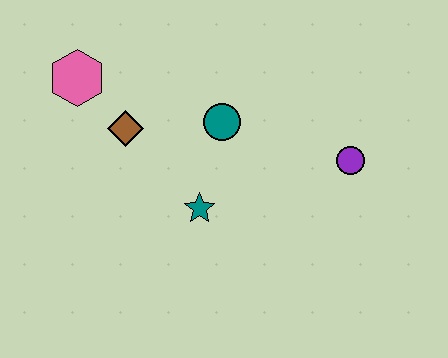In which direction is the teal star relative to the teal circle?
The teal star is below the teal circle.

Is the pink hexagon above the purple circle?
Yes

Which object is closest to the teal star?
The teal circle is closest to the teal star.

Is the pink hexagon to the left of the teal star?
Yes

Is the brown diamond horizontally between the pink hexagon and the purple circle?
Yes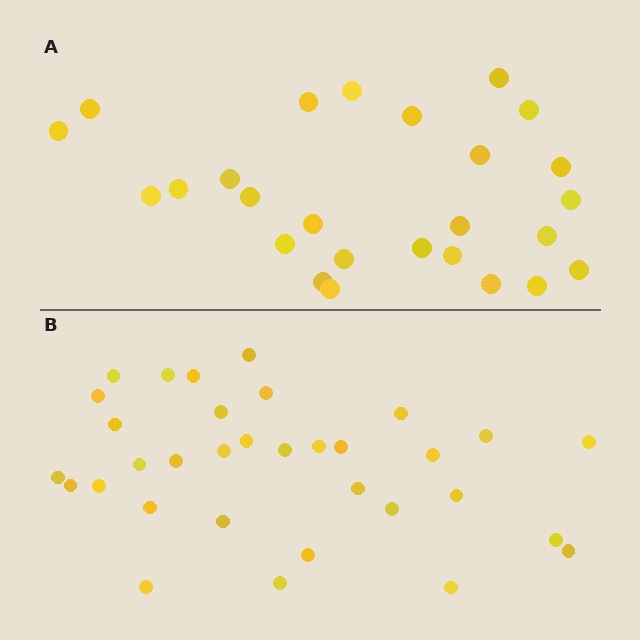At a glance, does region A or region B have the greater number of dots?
Region B (the bottom region) has more dots.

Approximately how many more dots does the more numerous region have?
Region B has roughly 8 or so more dots than region A.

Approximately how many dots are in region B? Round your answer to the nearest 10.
About 30 dots. (The exact count is 33, which rounds to 30.)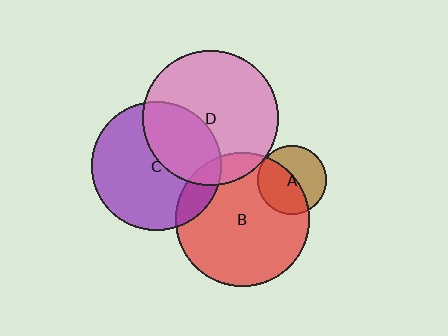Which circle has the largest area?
Circle D (pink).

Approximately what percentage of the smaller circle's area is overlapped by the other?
Approximately 10%.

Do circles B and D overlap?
Yes.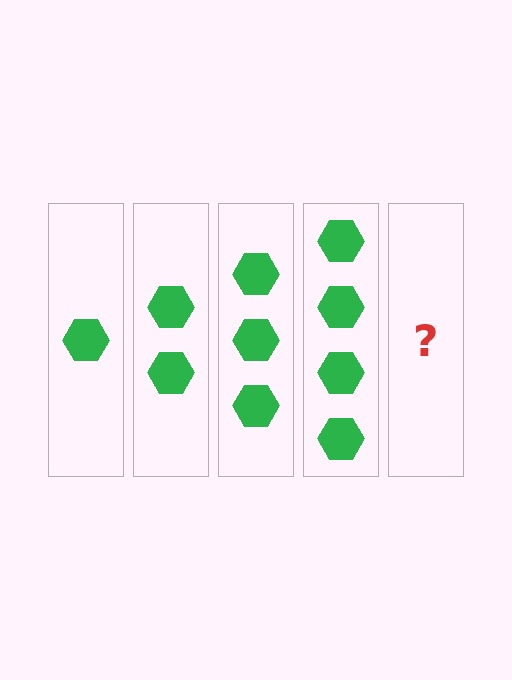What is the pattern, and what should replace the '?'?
The pattern is that each step adds one more hexagon. The '?' should be 5 hexagons.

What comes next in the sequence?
The next element should be 5 hexagons.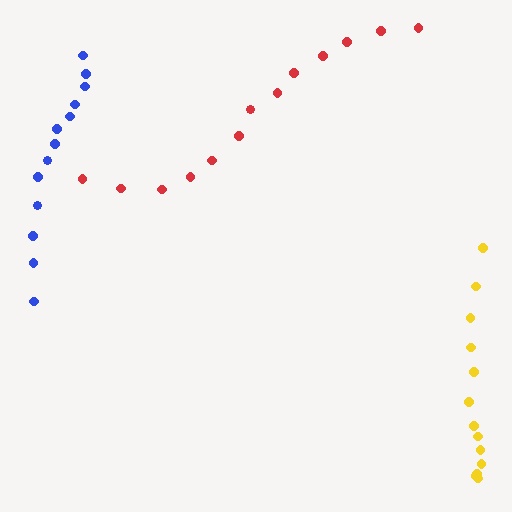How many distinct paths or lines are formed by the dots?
There are 3 distinct paths.